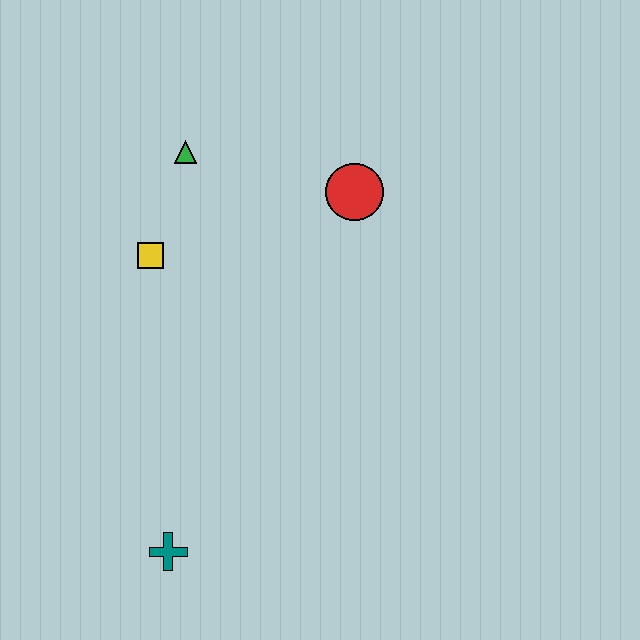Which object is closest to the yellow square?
The green triangle is closest to the yellow square.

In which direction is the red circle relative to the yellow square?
The red circle is to the right of the yellow square.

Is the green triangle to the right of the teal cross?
Yes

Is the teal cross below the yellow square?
Yes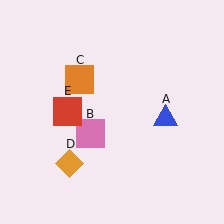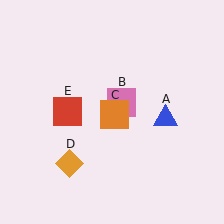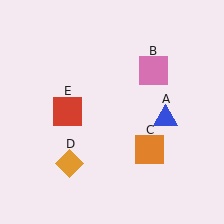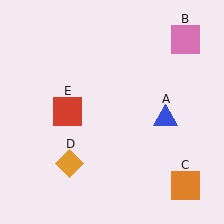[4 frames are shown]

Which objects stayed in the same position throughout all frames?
Blue triangle (object A) and orange diamond (object D) and red square (object E) remained stationary.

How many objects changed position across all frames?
2 objects changed position: pink square (object B), orange square (object C).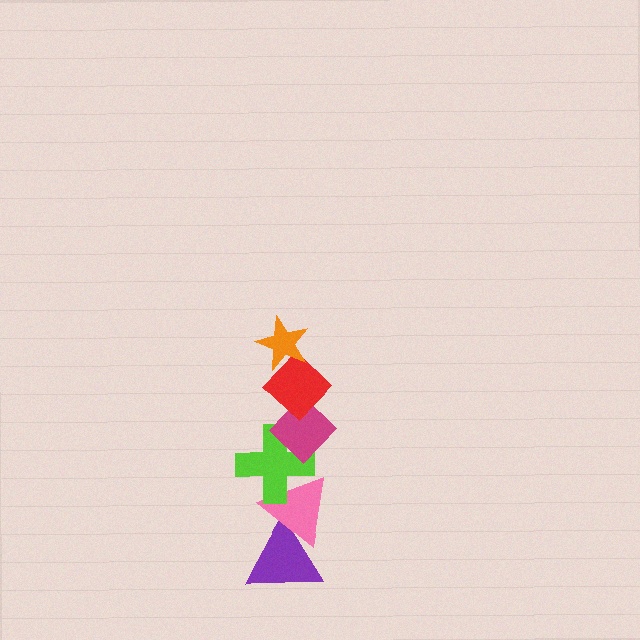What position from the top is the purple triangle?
The purple triangle is 6th from the top.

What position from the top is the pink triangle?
The pink triangle is 5th from the top.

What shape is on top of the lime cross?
The magenta diamond is on top of the lime cross.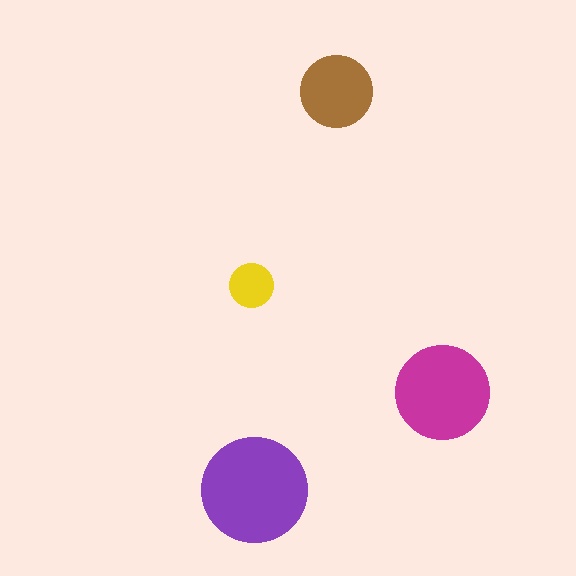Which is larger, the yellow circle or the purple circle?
The purple one.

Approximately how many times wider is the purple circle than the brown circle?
About 1.5 times wider.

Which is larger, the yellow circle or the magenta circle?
The magenta one.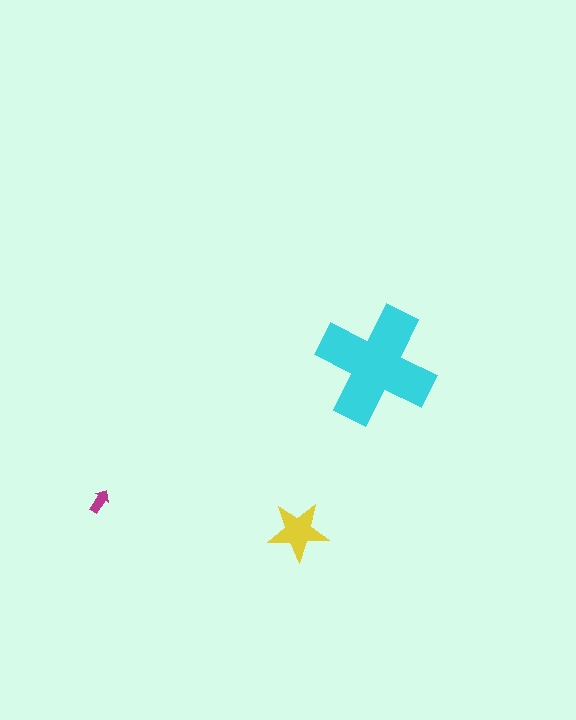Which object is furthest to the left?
The magenta arrow is leftmost.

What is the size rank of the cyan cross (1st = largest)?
1st.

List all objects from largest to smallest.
The cyan cross, the yellow star, the magenta arrow.